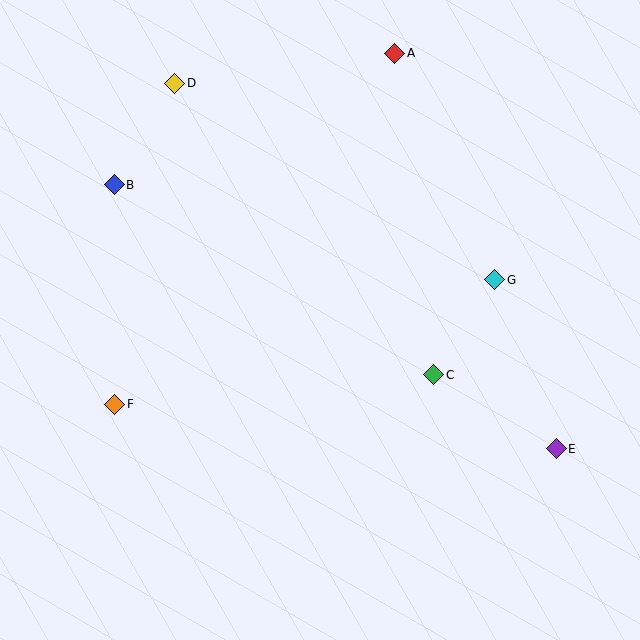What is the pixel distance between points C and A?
The distance between C and A is 324 pixels.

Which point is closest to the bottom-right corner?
Point E is closest to the bottom-right corner.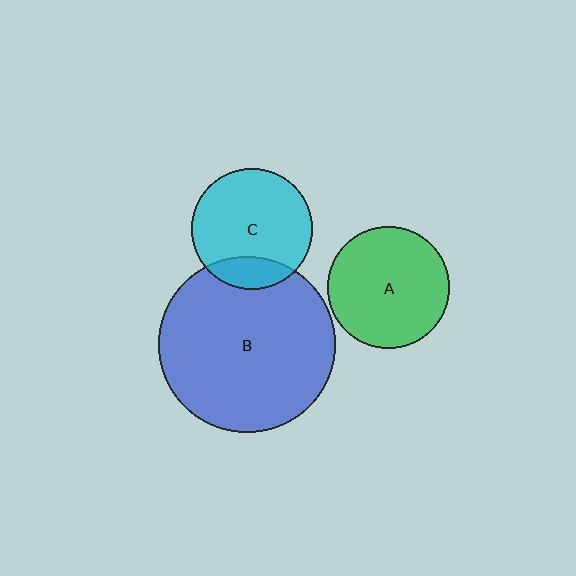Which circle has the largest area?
Circle B (blue).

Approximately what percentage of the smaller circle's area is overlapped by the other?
Approximately 15%.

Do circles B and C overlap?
Yes.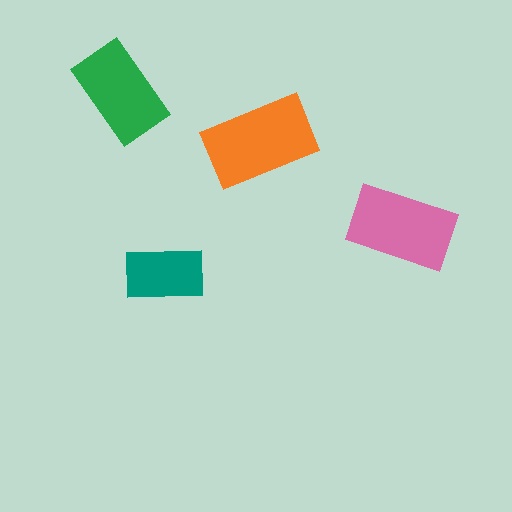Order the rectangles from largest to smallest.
the orange one, the pink one, the green one, the teal one.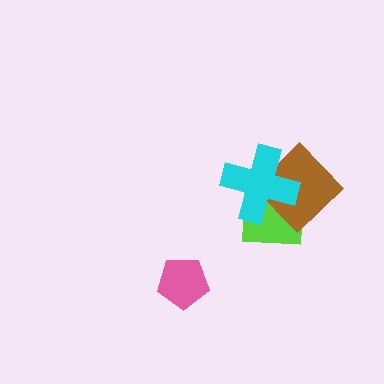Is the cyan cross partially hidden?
No, no other shape covers it.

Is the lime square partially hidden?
Yes, it is partially covered by another shape.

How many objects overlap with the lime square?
2 objects overlap with the lime square.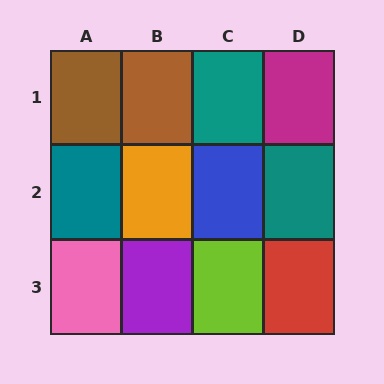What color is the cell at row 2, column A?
Teal.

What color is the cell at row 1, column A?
Brown.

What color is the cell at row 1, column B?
Brown.